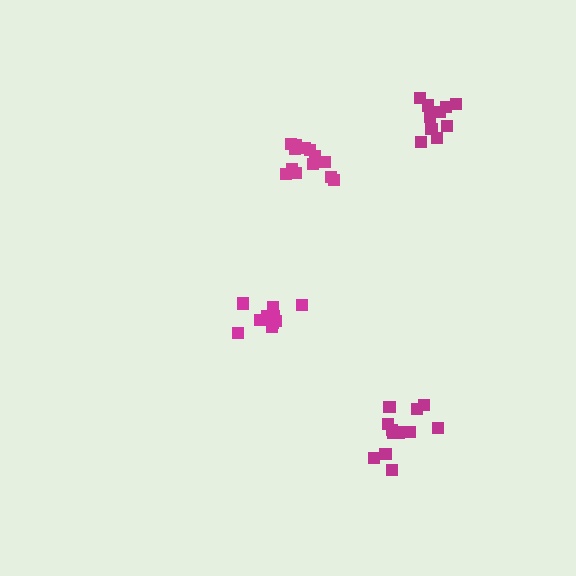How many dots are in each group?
Group 1: 13 dots, Group 2: 10 dots, Group 3: 10 dots, Group 4: 13 dots (46 total).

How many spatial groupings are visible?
There are 4 spatial groupings.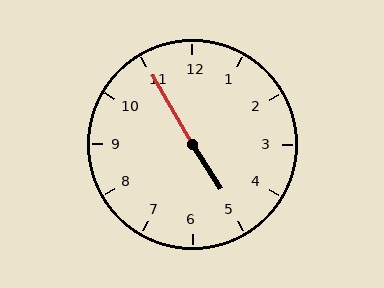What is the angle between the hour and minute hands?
Approximately 178 degrees.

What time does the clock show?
4:55.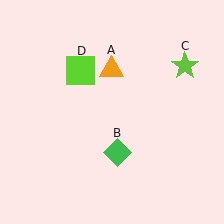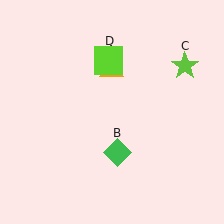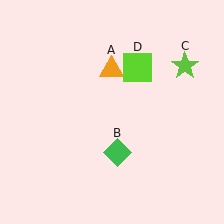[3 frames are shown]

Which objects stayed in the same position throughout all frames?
Orange triangle (object A) and green diamond (object B) and lime star (object C) remained stationary.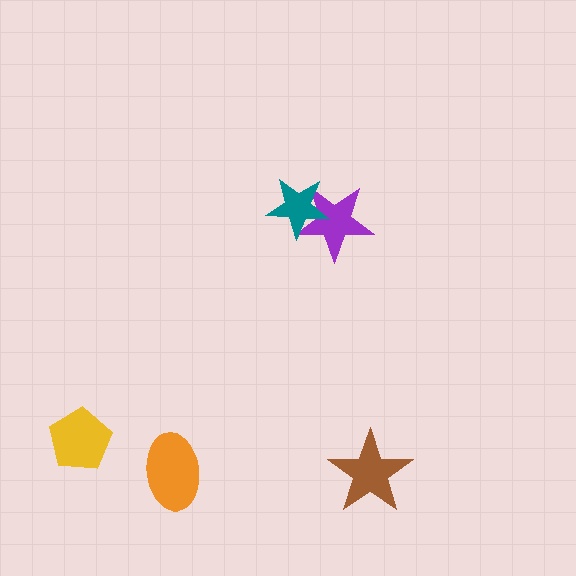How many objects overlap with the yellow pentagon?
0 objects overlap with the yellow pentagon.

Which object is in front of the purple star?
The teal star is in front of the purple star.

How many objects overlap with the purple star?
1 object overlaps with the purple star.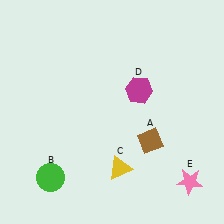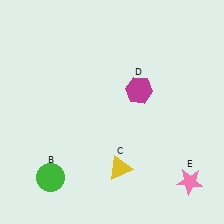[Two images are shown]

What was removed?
The brown diamond (A) was removed in Image 2.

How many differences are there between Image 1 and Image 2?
There is 1 difference between the two images.